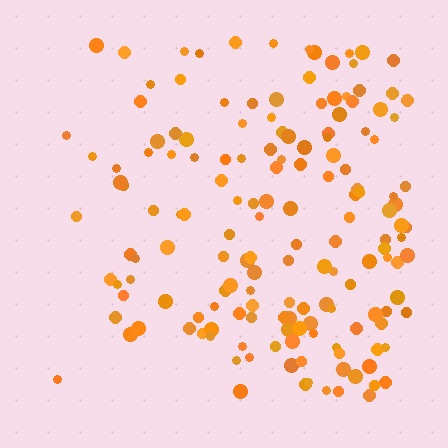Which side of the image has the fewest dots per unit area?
The left.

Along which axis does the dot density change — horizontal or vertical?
Horizontal.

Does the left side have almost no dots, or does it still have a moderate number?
Still a moderate number, just noticeably fewer than the right.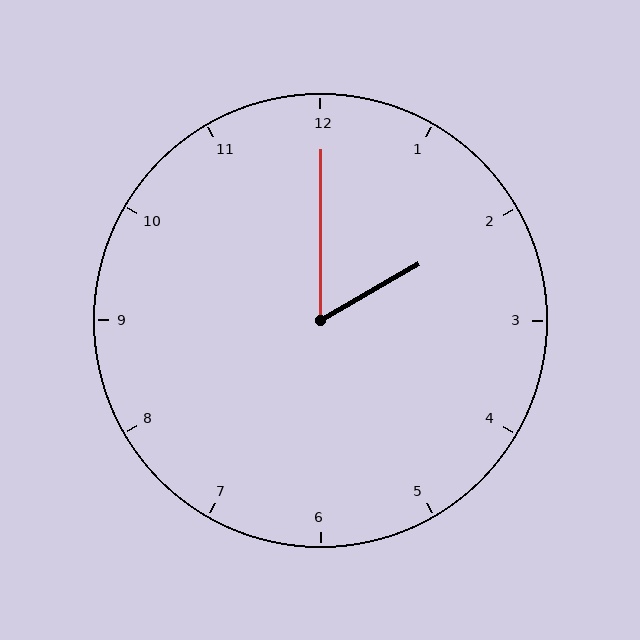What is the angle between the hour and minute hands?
Approximately 60 degrees.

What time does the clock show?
2:00.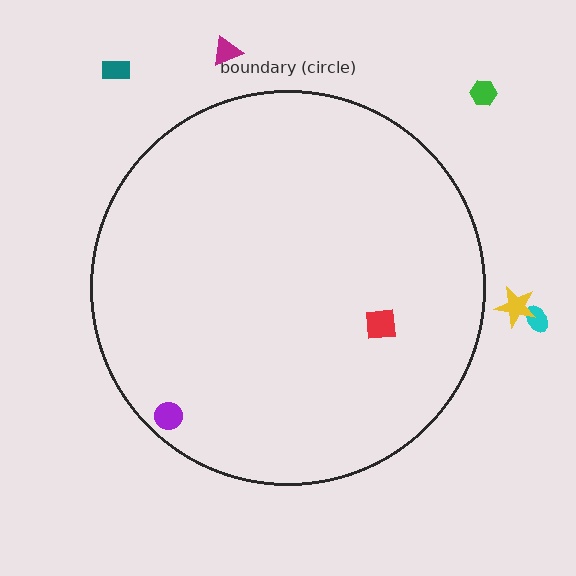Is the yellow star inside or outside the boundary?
Outside.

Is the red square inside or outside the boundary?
Inside.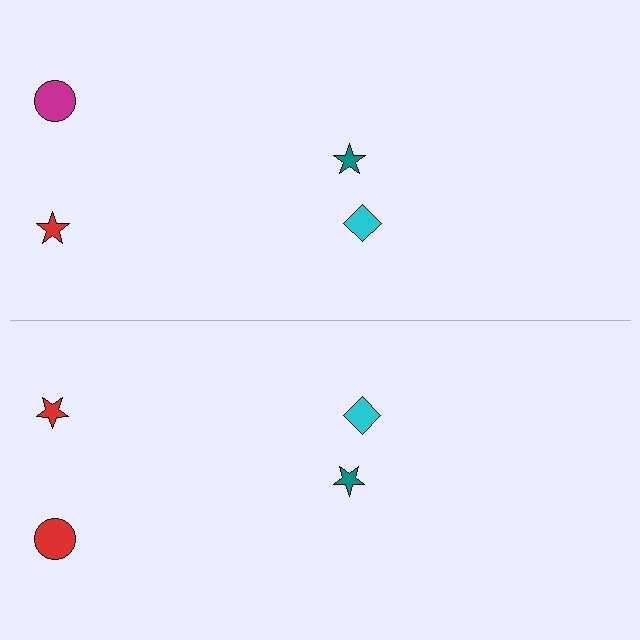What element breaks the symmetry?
The red circle on the bottom side breaks the symmetry — its mirror counterpart is magenta.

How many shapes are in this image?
There are 8 shapes in this image.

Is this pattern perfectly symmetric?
No, the pattern is not perfectly symmetric. The red circle on the bottom side breaks the symmetry — its mirror counterpart is magenta.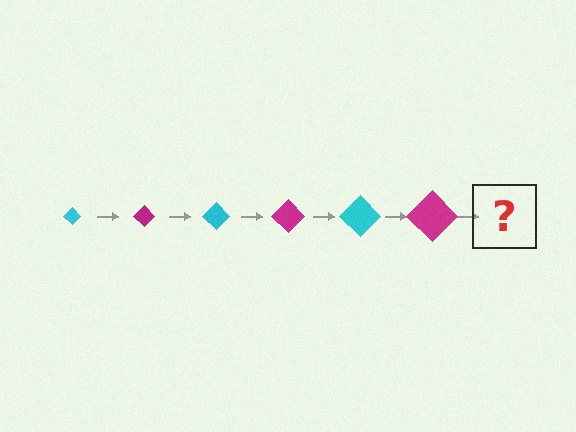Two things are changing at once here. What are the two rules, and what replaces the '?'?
The two rules are that the diamond grows larger each step and the color cycles through cyan and magenta. The '?' should be a cyan diamond, larger than the previous one.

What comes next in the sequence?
The next element should be a cyan diamond, larger than the previous one.